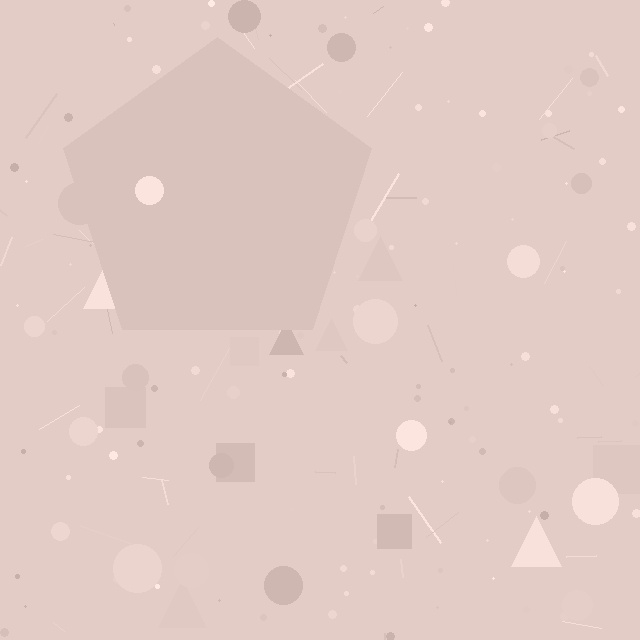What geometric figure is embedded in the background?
A pentagon is embedded in the background.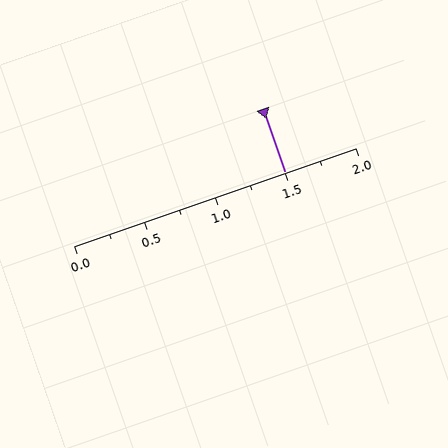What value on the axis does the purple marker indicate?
The marker indicates approximately 1.5.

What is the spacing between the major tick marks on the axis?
The major ticks are spaced 0.5 apart.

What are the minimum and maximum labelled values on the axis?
The axis runs from 0.0 to 2.0.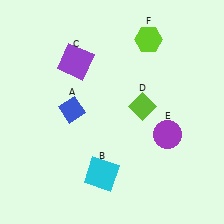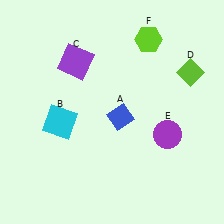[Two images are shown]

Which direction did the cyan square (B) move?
The cyan square (B) moved up.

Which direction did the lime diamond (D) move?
The lime diamond (D) moved right.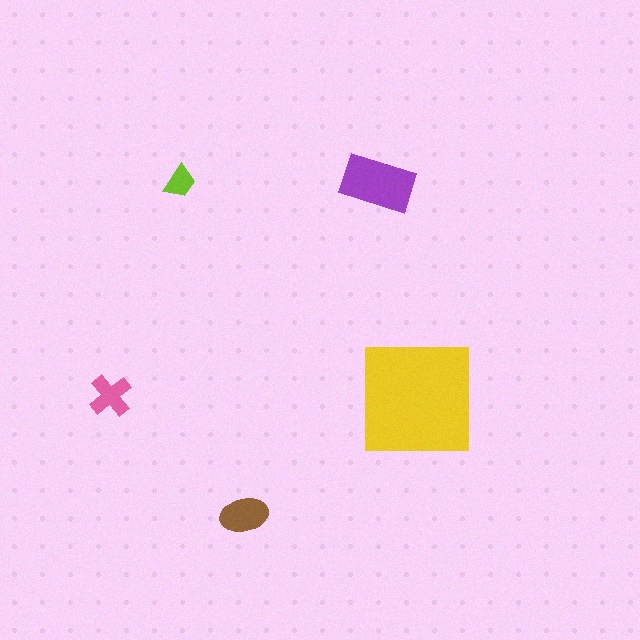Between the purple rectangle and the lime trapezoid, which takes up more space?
The purple rectangle.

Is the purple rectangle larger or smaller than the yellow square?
Smaller.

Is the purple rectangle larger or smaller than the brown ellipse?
Larger.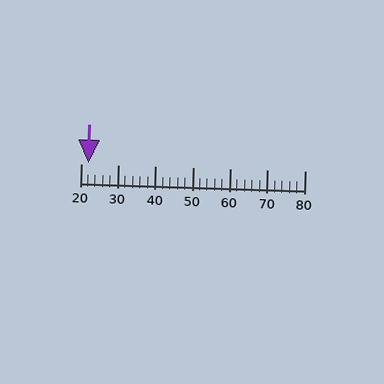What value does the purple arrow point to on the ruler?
The purple arrow points to approximately 22.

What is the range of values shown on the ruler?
The ruler shows values from 20 to 80.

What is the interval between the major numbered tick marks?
The major tick marks are spaced 10 units apart.